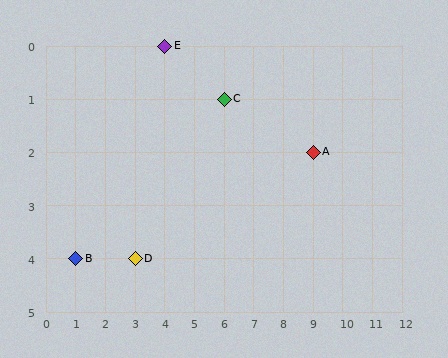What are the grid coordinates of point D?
Point D is at grid coordinates (3, 4).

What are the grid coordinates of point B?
Point B is at grid coordinates (1, 4).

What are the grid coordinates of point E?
Point E is at grid coordinates (4, 0).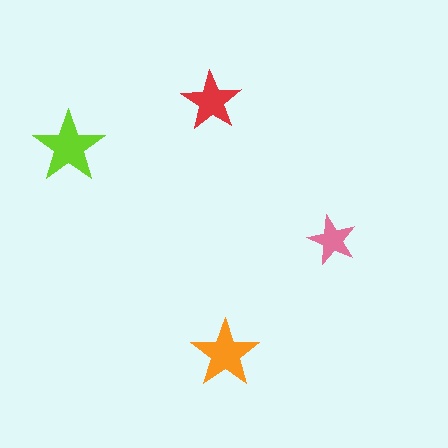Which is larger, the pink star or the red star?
The red one.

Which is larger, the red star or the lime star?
The lime one.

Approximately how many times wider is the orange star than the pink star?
About 1.5 times wider.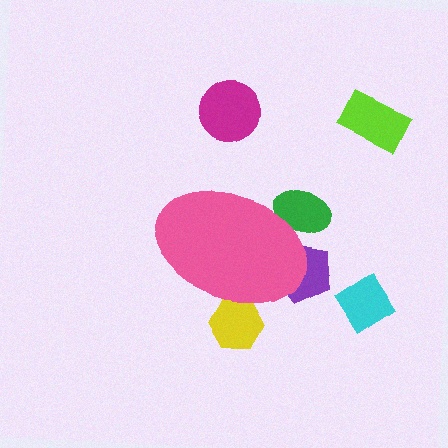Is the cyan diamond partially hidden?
No, the cyan diamond is fully visible.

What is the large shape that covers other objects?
A pink ellipse.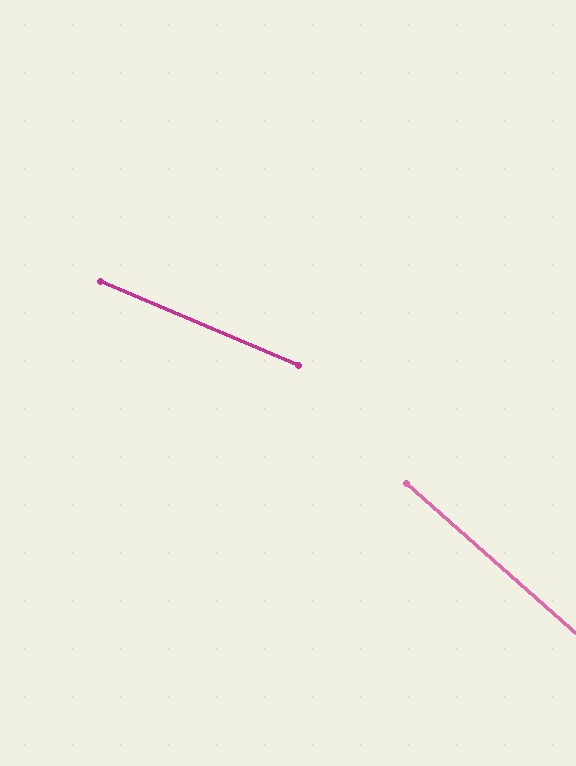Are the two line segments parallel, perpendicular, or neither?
Neither parallel nor perpendicular — they differ by about 19°.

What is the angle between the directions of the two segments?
Approximately 19 degrees.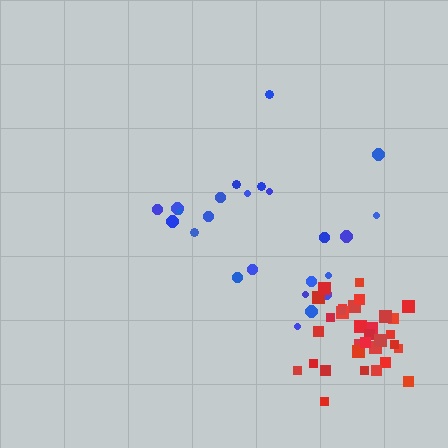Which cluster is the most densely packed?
Red.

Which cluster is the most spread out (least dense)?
Blue.